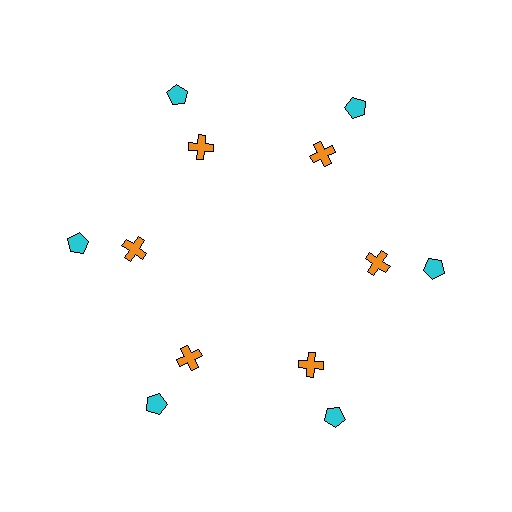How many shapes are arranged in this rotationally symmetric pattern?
There are 12 shapes, arranged in 6 groups of 2.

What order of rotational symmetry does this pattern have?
This pattern has 6-fold rotational symmetry.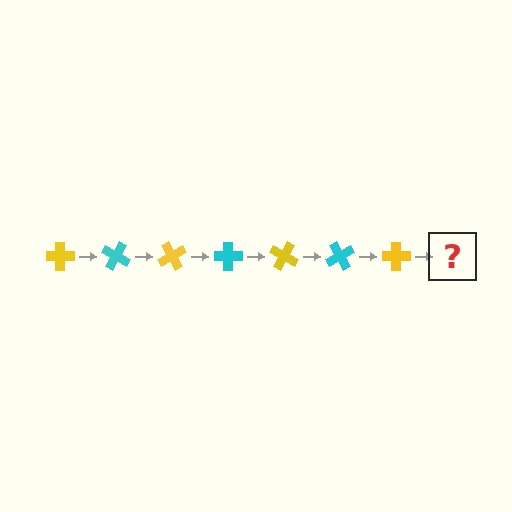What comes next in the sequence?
The next element should be a cyan cross, rotated 210 degrees from the start.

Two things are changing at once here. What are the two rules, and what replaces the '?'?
The two rules are that it rotates 30 degrees each step and the color cycles through yellow and cyan. The '?' should be a cyan cross, rotated 210 degrees from the start.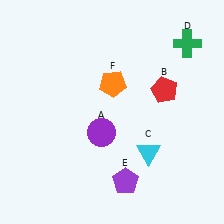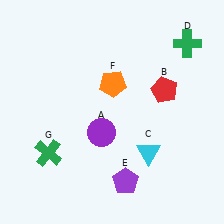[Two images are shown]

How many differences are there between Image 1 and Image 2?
There is 1 difference between the two images.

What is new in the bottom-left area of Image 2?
A green cross (G) was added in the bottom-left area of Image 2.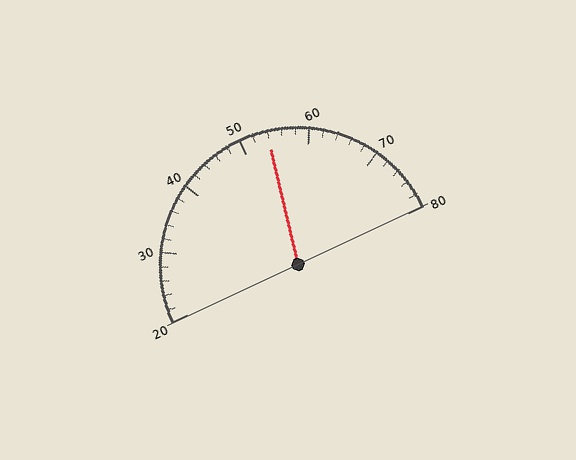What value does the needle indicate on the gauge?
The needle indicates approximately 54.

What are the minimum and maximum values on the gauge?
The gauge ranges from 20 to 80.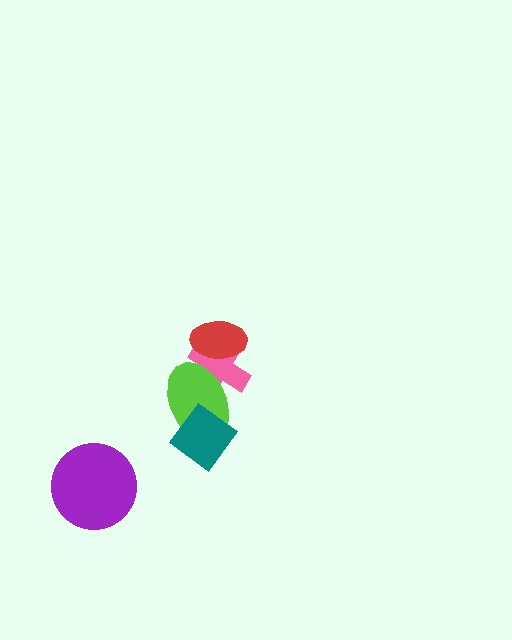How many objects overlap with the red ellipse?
1 object overlaps with the red ellipse.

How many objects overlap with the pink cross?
2 objects overlap with the pink cross.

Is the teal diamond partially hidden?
No, no other shape covers it.